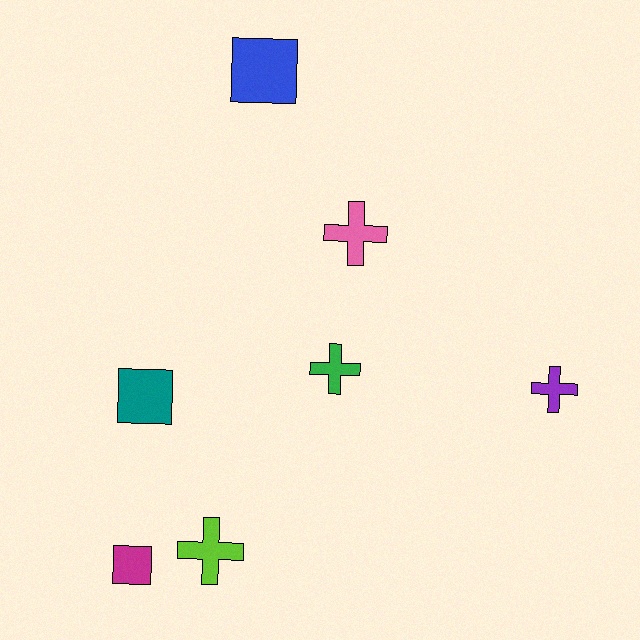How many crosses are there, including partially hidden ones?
There are 4 crosses.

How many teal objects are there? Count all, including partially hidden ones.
There is 1 teal object.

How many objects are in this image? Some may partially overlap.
There are 7 objects.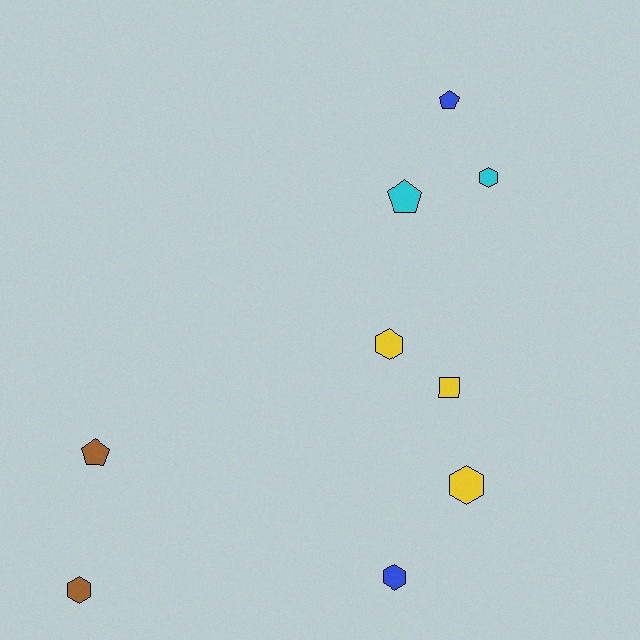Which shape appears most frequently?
Hexagon, with 5 objects.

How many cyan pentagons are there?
There is 1 cyan pentagon.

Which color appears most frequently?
Yellow, with 3 objects.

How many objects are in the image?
There are 9 objects.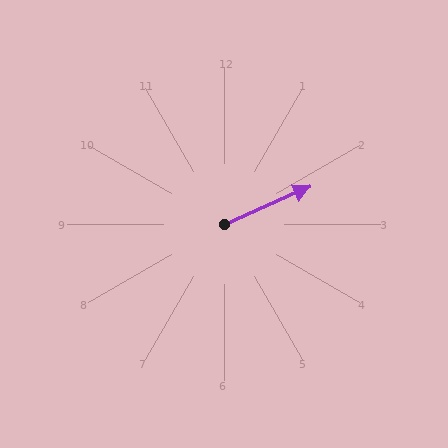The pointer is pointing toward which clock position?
Roughly 2 o'clock.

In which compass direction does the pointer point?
Northeast.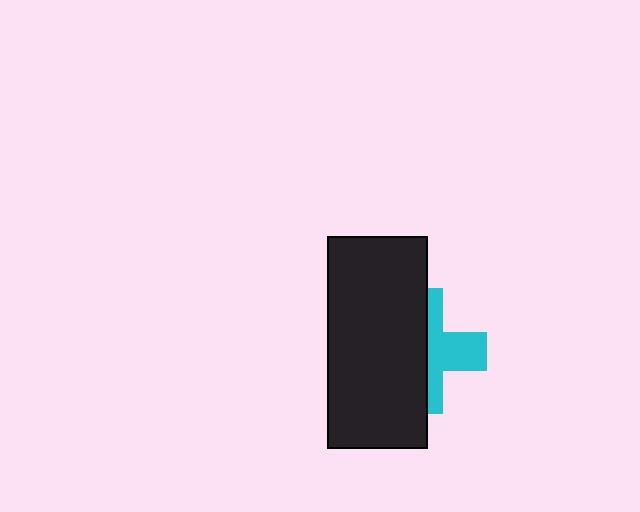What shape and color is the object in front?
The object in front is a black rectangle.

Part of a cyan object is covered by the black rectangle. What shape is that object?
It is a cross.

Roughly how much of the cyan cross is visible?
A small part of it is visible (roughly 44%).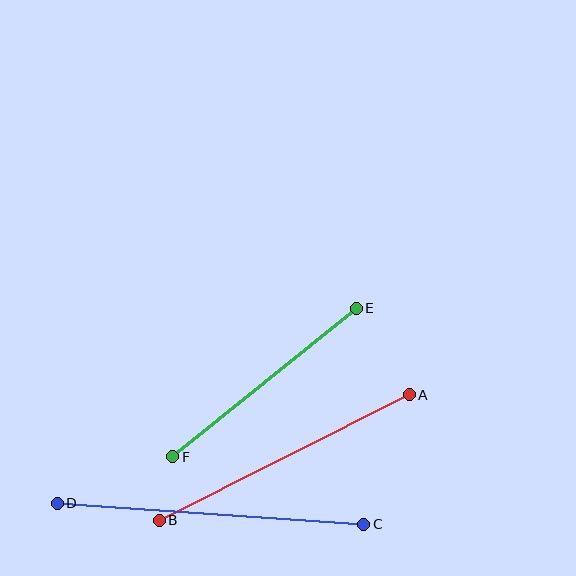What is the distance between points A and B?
The distance is approximately 279 pixels.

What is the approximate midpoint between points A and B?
The midpoint is at approximately (284, 457) pixels.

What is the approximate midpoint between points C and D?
The midpoint is at approximately (211, 514) pixels.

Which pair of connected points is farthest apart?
Points C and D are farthest apart.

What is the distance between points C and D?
The distance is approximately 307 pixels.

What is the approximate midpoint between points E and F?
The midpoint is at approximately (264, 383) pixels.